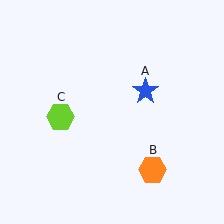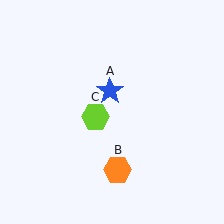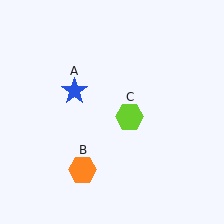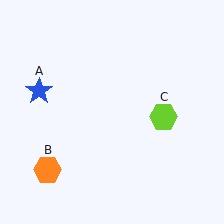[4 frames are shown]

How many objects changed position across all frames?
3 objects changed position: blue star (object A), orange hexagon (object B), lime hexagon (object C).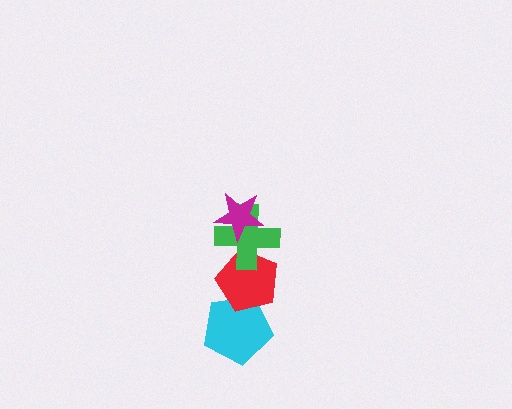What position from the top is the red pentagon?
The red pentagon is 3rd from the top.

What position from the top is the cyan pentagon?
The cyan pentagon is 4th from the top.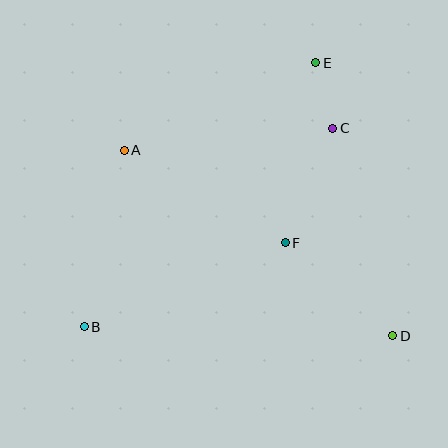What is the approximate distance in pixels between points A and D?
The distance between A and D is approximately 326 pixels.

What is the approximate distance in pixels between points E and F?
The distance between E and F is approximately 182 pixels.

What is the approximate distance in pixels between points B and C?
The distance between B and C is approximately 318 pixels.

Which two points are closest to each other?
Points C and E are closest to each other.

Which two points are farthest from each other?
Points B and E are farthest from each other.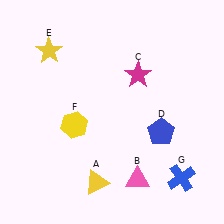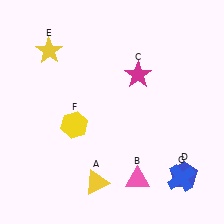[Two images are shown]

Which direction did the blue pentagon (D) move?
The blue pentagon (D) moved down.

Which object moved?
The blue pentagon (D) moved down.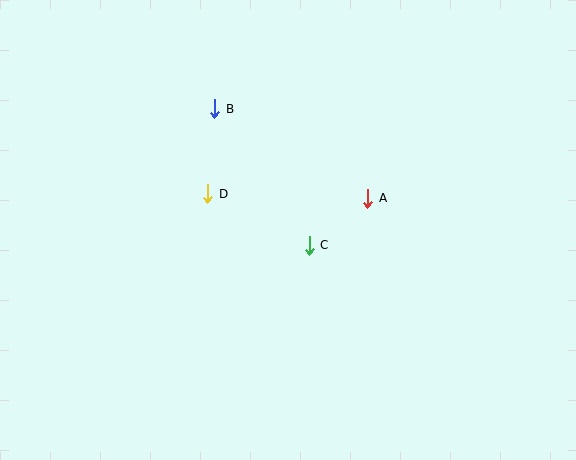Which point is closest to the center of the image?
Point C at (309, 245) is closest to the center.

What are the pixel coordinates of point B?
Point B is at (215, 109).